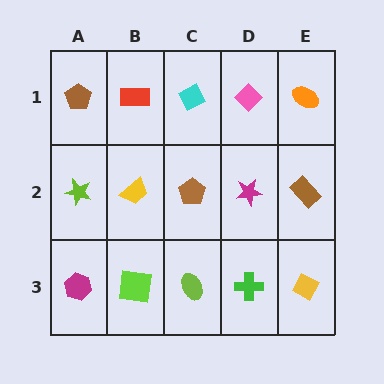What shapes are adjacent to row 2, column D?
A pink diamond (row 1, column D), a green cross (row 3, column D), a brown pentagon (row 2, column C), a brown rectangle (row 2, column E).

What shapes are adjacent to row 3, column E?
A brown rectangle (row 2, column E), a green cross (row 3, column D).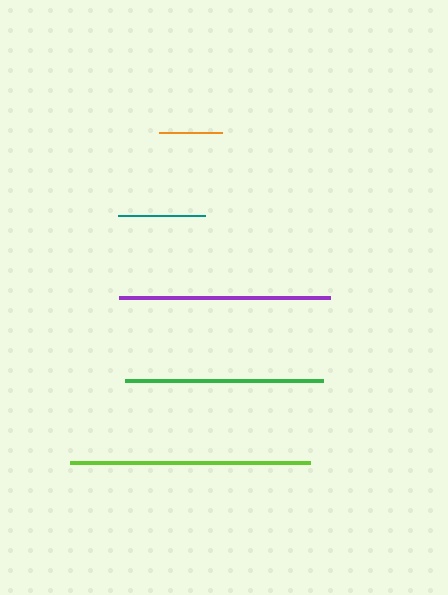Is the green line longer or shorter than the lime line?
The lime line is longer than the green line.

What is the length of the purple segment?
The purple segment is approximately 211 pixels long.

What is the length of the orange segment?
The orange segment is approximately 63 pixels long.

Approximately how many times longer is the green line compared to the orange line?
The green line is approximately 3.1 times the length of the orange line.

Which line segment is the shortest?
The orange line is the shortest at approximately 63 pixels.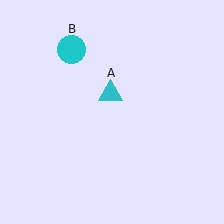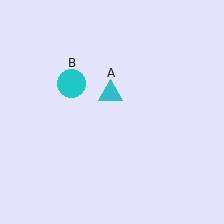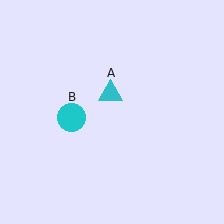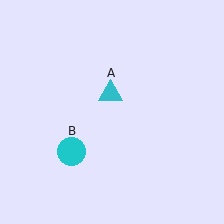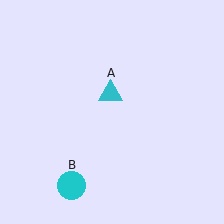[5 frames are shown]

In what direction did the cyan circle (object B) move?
The cyan circle (object B) moved down.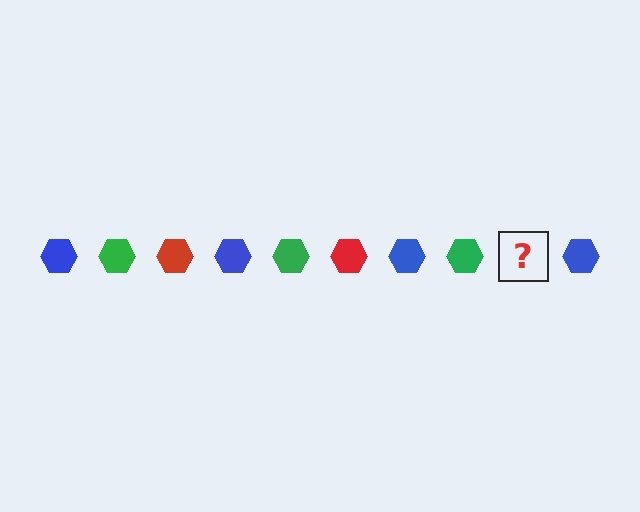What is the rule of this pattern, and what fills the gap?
The rule is that the pattern cycles through blue, green, red hexagons. The gap should be filled with a red hexagon.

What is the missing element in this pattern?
The missing element is a red hexagon.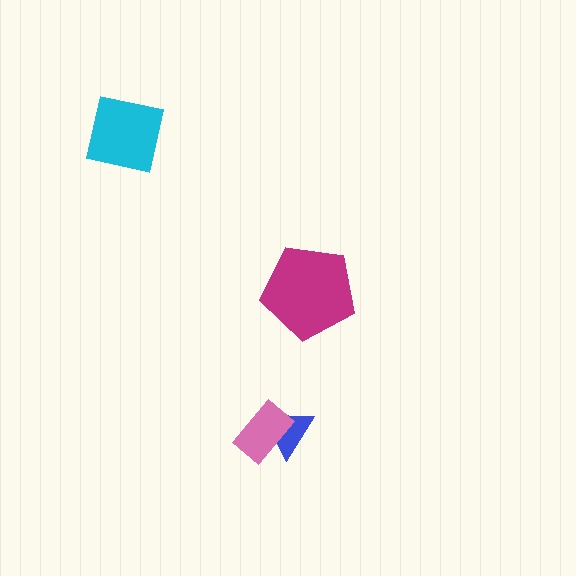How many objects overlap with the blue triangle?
1 object overlaps with the blue triangle.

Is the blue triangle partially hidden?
Yes, it is partially covered by another shape.